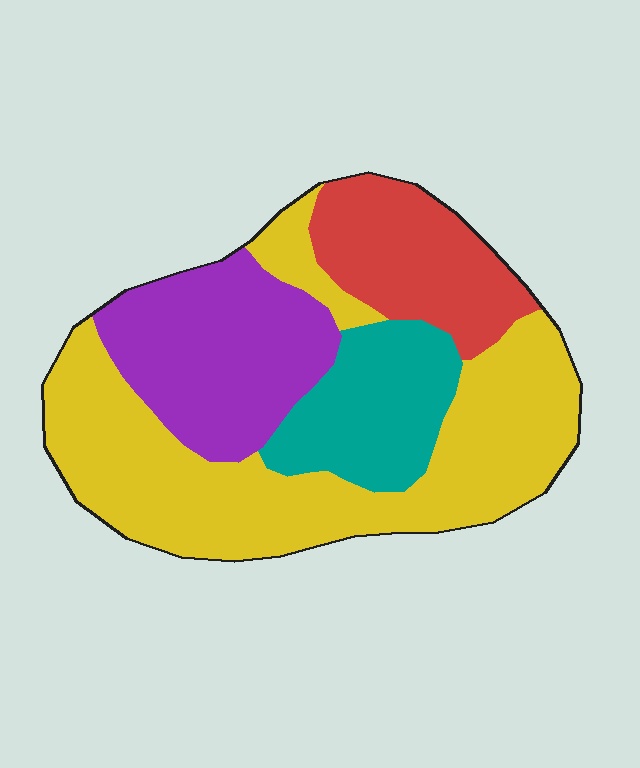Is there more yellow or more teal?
Yellow.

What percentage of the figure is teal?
Teal takes up less than a quarter of the figure.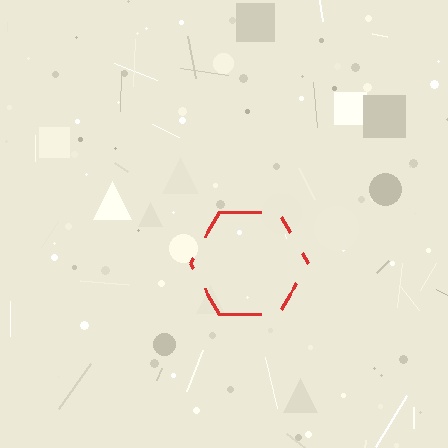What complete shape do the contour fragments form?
The contour fragments form a hexagon.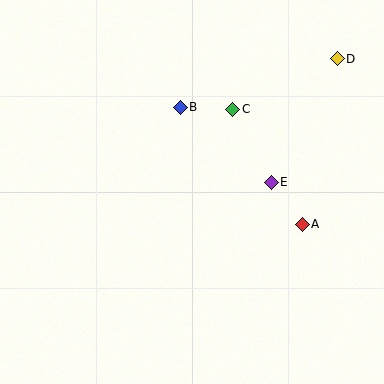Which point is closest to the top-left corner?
Point B is closest to the top-left corner.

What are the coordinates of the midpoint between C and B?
The midpoint between C and B is at (207, 108).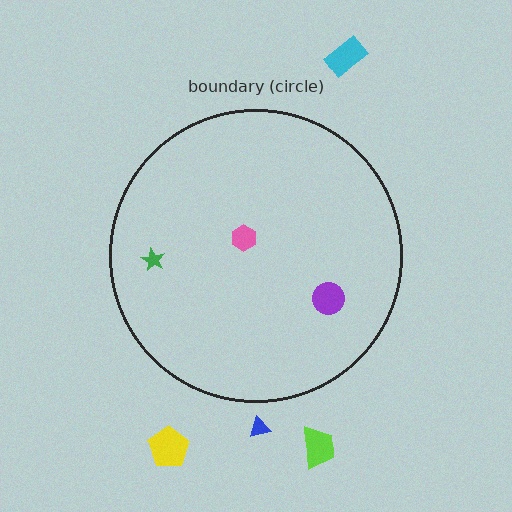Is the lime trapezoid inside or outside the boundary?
Outside.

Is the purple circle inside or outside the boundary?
Inside.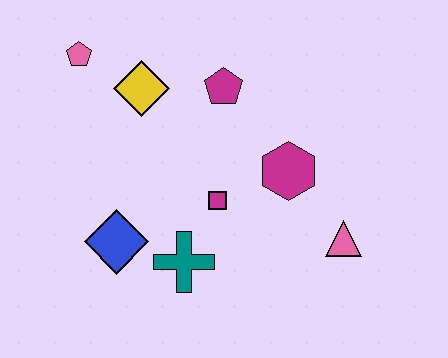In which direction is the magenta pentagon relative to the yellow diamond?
The magenta pentagon is to the right of the yellow diamond.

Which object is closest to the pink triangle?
The magenta hexagon is closest to the pink triangle.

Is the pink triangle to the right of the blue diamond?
Yes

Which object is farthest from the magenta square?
The pink pentagon is farthest from the magenta square.